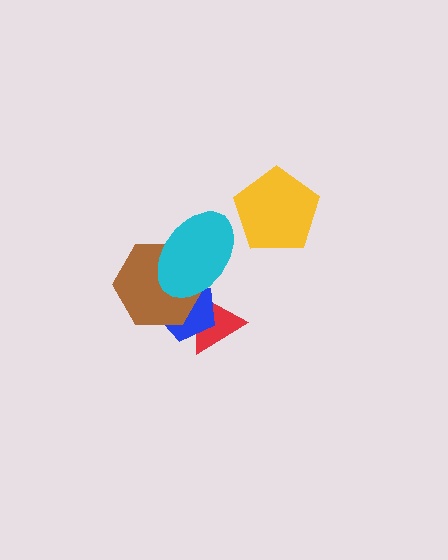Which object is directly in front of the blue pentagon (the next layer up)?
The brown hexagon is directly in front of the blue pentagon.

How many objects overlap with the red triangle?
3 objects overlap with the red triangle.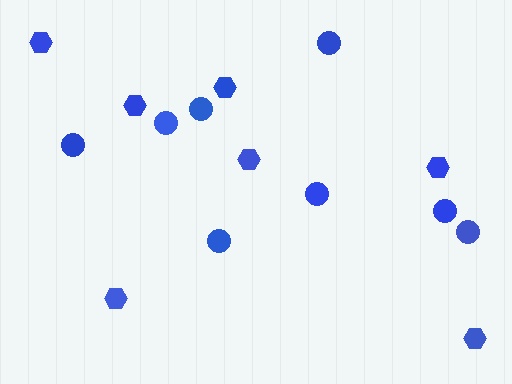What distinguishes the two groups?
There are 2 groups: one group of circles (8) and one group of hexagons (7).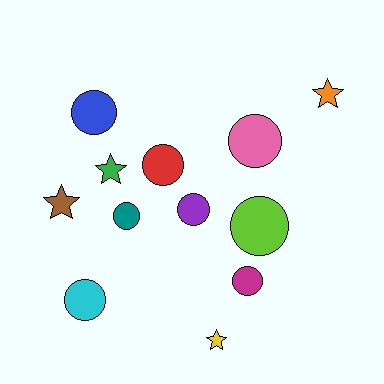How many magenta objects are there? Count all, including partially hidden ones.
There is 1 magenta object.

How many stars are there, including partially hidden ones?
There are 4 stars.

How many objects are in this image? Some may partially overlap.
There are 12 objects.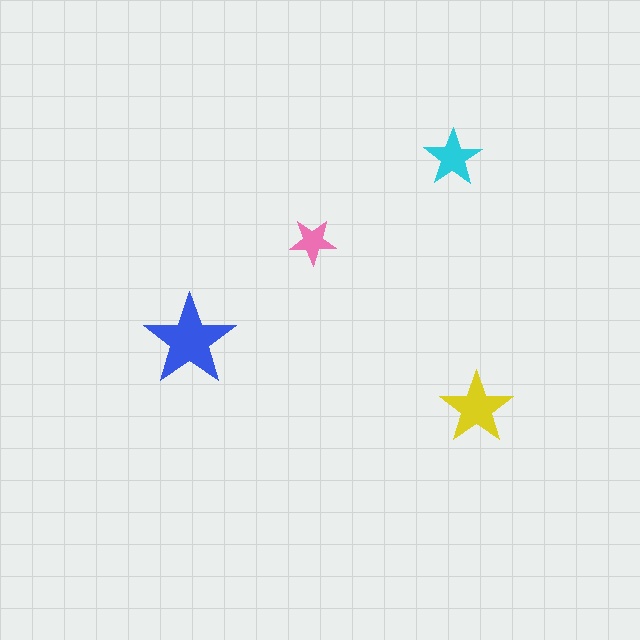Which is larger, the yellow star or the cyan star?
The yellow one.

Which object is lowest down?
The yellow star is bottommost.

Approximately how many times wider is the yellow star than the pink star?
About 1.5 times wider.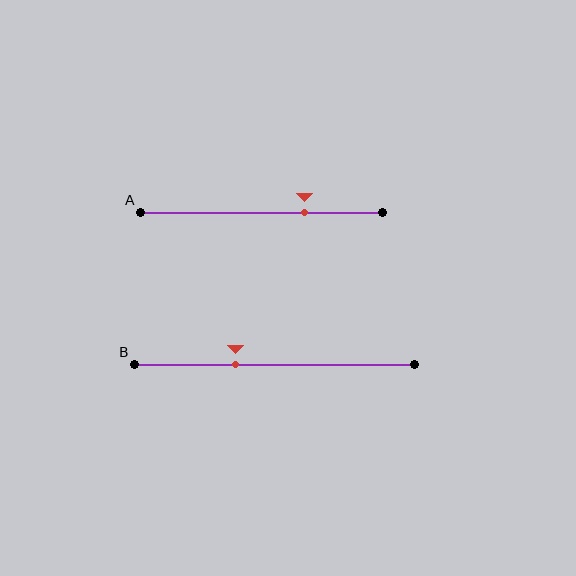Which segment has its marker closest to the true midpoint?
Segment B has its marker closest to the true midpoint.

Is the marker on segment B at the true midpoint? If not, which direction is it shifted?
No, the marker on segment B is shifted to the left by about 14% of the segment length.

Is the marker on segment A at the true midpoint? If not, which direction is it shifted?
No, the marker on segment A is shifted to the right by about 18% of the segment length.